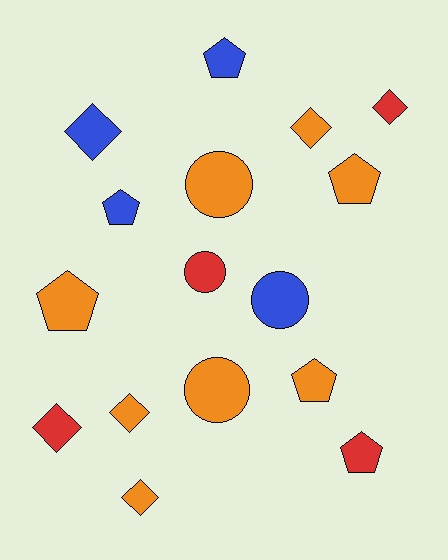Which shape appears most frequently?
Diamond, with 6 objects.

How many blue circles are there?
There is 1 blue circle.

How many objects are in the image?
There are 16 objects.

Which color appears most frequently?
Orange, with 8 objects.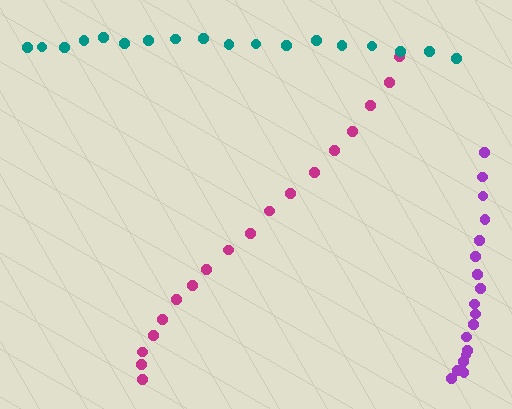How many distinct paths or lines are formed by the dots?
There are 3 distinct paths.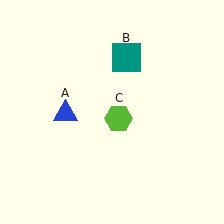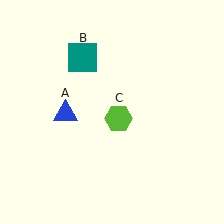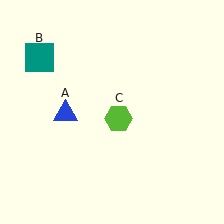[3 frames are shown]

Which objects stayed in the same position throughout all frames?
Blue triangle (object A) and lime hexagon (object C) remained stationary.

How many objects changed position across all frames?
1 object changed position: teal square (object B).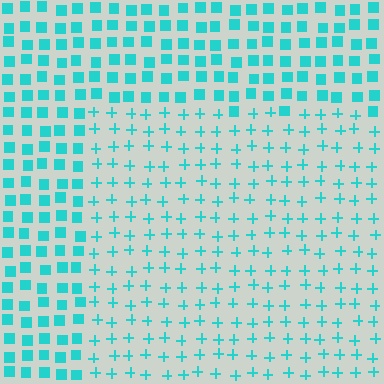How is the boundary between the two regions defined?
The boundary is defined by a change in element shape: plus signs inside vs. squares outside. All elements share the same color and spacing.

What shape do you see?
I see a rectangle.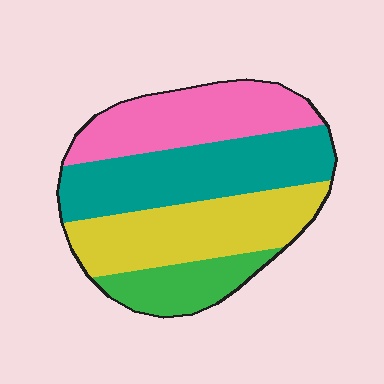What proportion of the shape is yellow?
Yellow covers about 30% of the shape.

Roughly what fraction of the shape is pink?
Pink takes up between a sixth and a third of the shape.